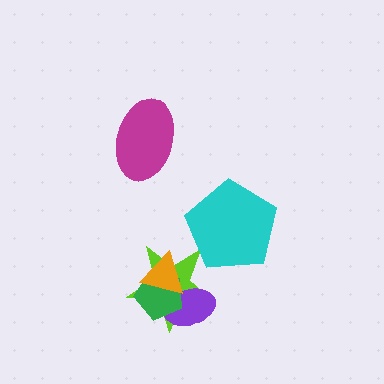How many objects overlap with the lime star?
4 objects overlap with the lime star.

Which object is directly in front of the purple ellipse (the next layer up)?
The green pentagon is directly in front of the purple ellipse.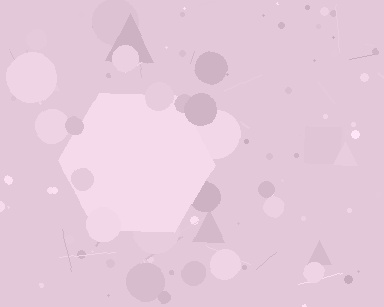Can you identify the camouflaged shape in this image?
The camouflaged shape is a hexagon.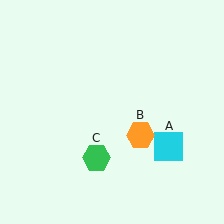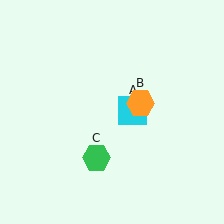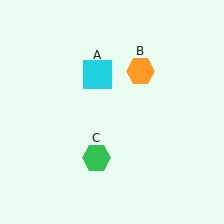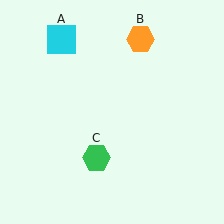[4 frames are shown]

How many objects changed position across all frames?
2 objects changed position: cyan square (object A), orange hexagon (object B).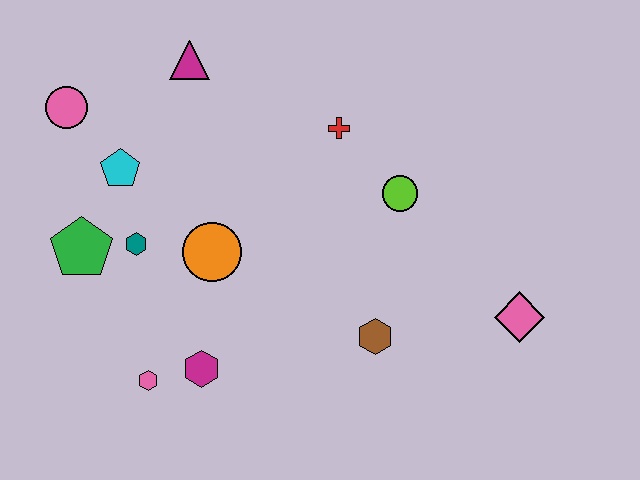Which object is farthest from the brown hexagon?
The pink circle is farthest from the brown hexagon.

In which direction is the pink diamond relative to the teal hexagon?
The pink diamond is to the right of the teal hexagon.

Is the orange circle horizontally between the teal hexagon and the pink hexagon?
No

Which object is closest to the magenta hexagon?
The pink hexagon is closest to the magenta hexagon.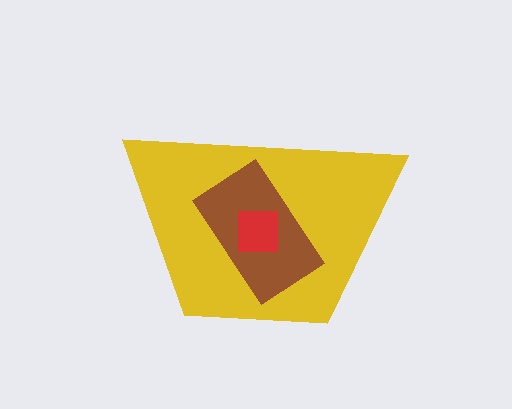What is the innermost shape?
The red square.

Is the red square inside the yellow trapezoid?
Yes.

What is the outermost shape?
The yellow trapezoid.